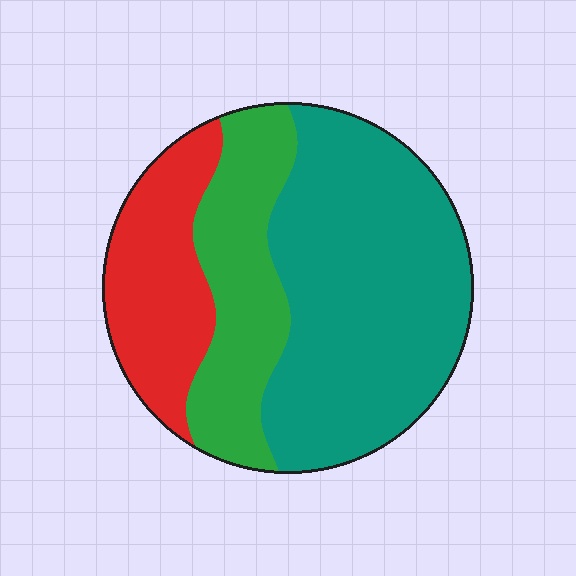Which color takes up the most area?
Teal, at roughly 55%.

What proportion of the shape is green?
Green takes up about one quarter (1/4) of the shape.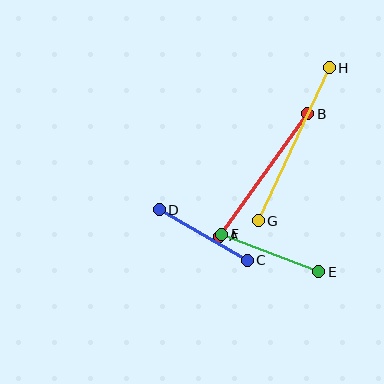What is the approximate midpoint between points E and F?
The midpoint is at approximately (270, 253) pixels.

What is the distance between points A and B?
The distance is approximately 150 pixels.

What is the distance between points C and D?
The distance is approximately 101 pixels.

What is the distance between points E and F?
The distance is approximately 104 pixels.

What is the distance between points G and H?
The distance is approximately 169 pixels.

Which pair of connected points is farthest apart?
Points G and H are farthest apart.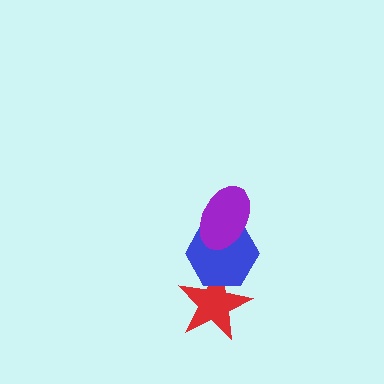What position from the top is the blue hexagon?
The blue hexagon is 2nd from the top.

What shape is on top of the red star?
The blue hexagon is on top of the red star.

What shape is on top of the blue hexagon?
The purple ellipse is on top of the blue hexagon.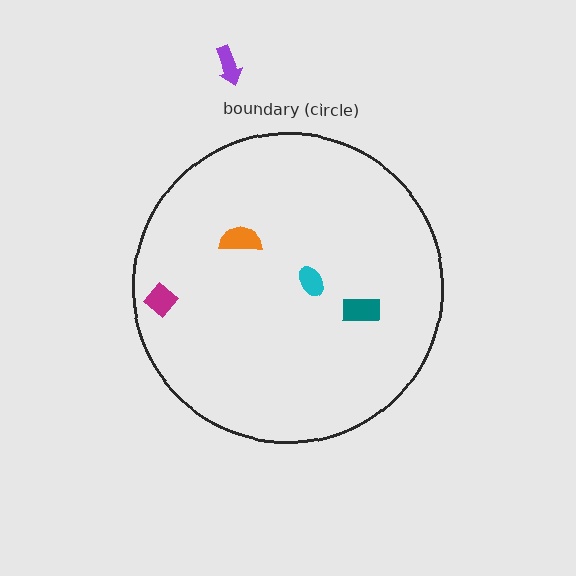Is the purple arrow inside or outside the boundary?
Outside.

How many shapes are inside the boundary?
4 inside, 1 outside.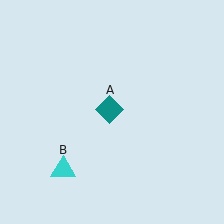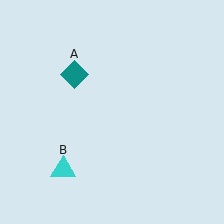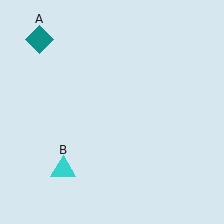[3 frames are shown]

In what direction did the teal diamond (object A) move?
The teal diamond (object A) moved up and to the left.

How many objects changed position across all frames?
1 object changed position: teal diamond (object A).